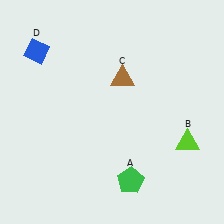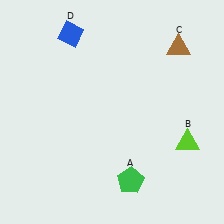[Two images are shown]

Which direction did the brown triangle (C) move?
The brown triangle (C) moved right.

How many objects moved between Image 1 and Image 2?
2 objects moved between the two images.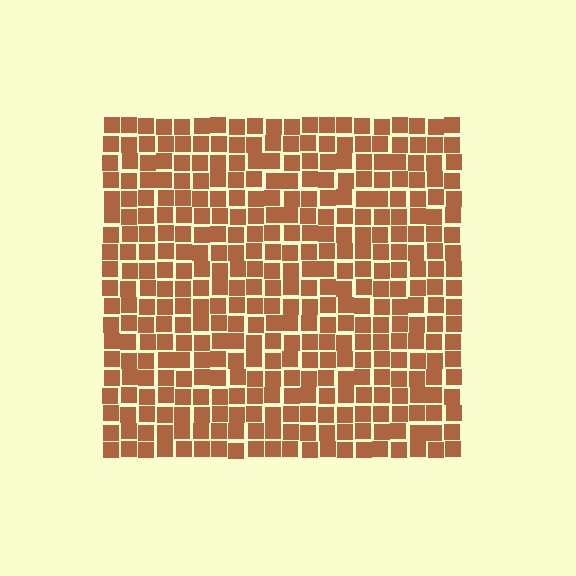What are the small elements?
The small elements are squares.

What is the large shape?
The large shape is a square.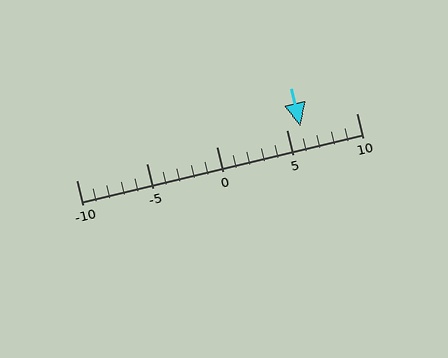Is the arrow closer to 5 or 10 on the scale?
The arrow is closer to 5.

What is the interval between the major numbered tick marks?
The major tick marks are spaced 5 units apart.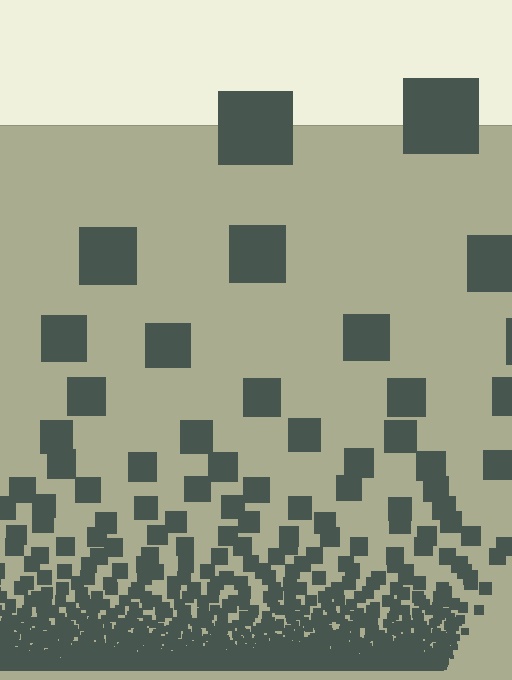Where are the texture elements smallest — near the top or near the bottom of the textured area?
Near the bottom.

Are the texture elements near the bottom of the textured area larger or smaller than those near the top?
Smaller. The gradient is inverted — elements near the bottom are smaller and denser.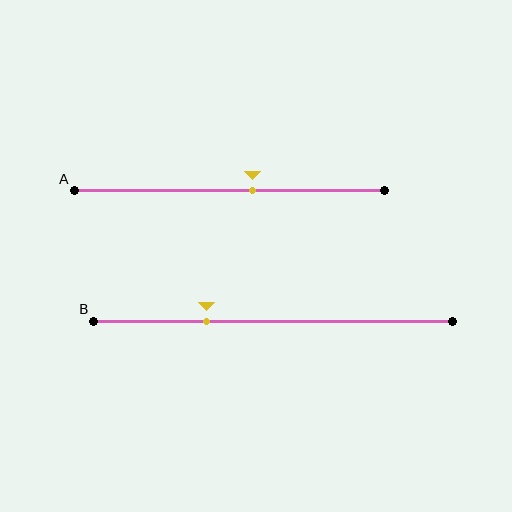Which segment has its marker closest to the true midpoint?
Segment A has its marker closest to the true midpoint.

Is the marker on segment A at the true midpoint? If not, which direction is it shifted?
No, the marker on segment A is shifted to the right by about 8% of the segment length.